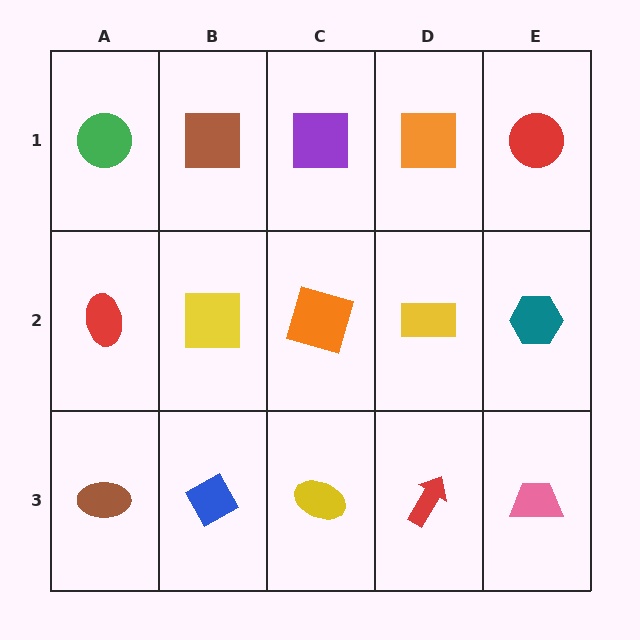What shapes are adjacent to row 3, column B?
A yellow square (row 2, column B), a brown ellipse (row 3, column A), a yellow ellipse (row 3, column C).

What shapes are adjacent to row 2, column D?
An orange square (row 1, column D), a red arrow (row 3, column D), an orange square (row 2, column C), a teal hexagon (row 2, column E).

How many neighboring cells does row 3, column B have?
3.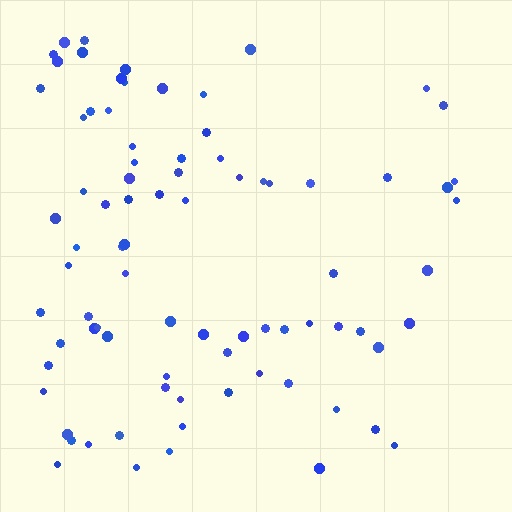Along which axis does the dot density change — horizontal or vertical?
Horizontal.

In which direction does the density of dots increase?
From right to left, with the left side densest.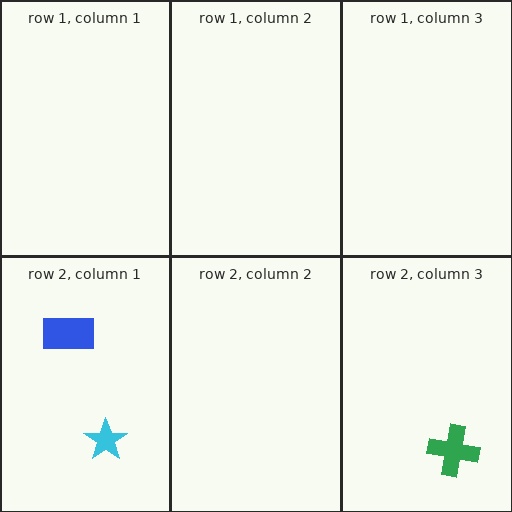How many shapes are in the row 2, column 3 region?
1.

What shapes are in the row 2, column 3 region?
The green cross.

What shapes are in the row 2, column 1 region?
The cyan star, the blue rectangle.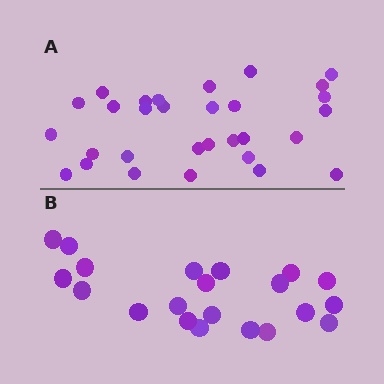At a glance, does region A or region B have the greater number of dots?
Region A (the top region) has more dots.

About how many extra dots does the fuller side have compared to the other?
Region A has roughly 8 or so more dots than region B.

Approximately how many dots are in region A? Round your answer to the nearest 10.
About 30 dots.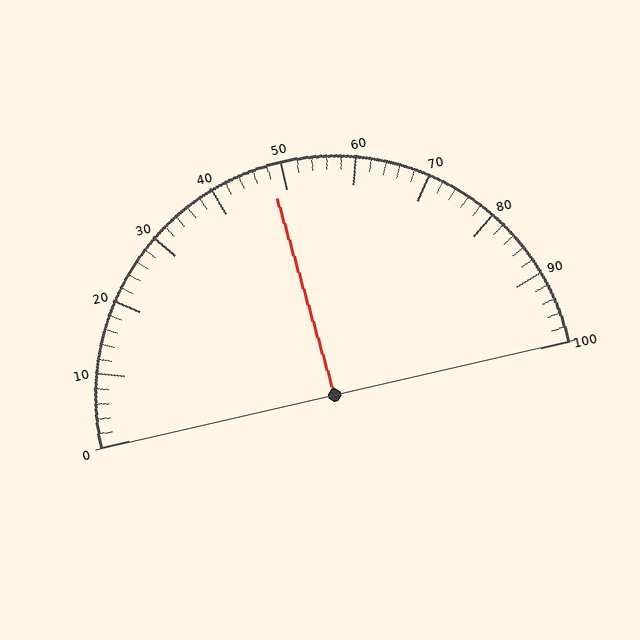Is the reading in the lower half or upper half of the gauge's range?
The reading is in the lower half of the range (0 to 100).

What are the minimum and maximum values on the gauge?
The gauge ranges from 0 to 100.